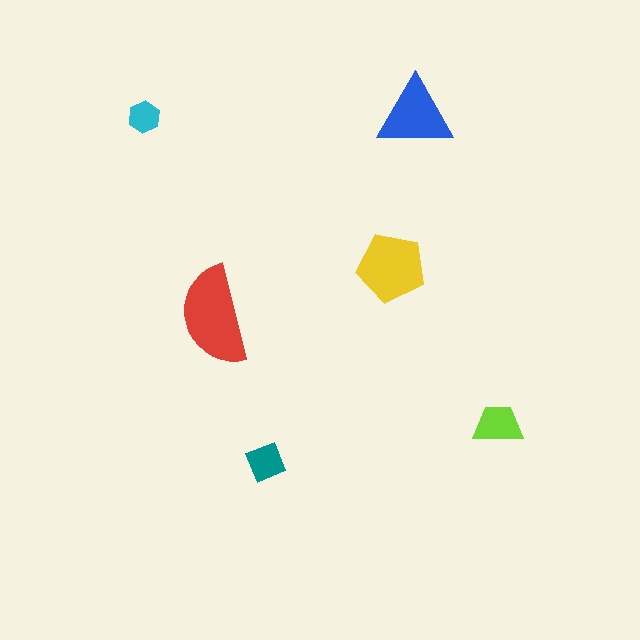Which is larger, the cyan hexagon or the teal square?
The teal square.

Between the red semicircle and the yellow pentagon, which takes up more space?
The red semicircle.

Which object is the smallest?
The cyan hexagon.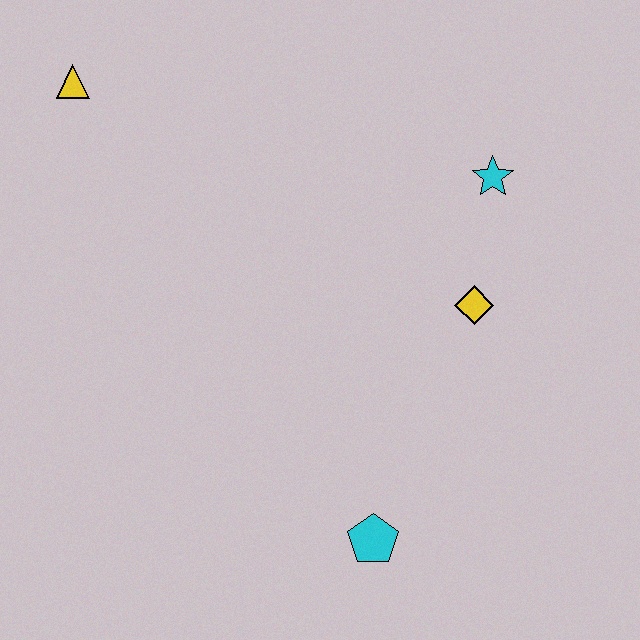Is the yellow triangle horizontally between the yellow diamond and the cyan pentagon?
No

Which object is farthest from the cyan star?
The yellow triangle is farthest from the cyan star.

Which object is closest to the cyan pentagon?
The yellow diamond is closest to the cyan pentagon.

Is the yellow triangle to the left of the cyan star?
Yes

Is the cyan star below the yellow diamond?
No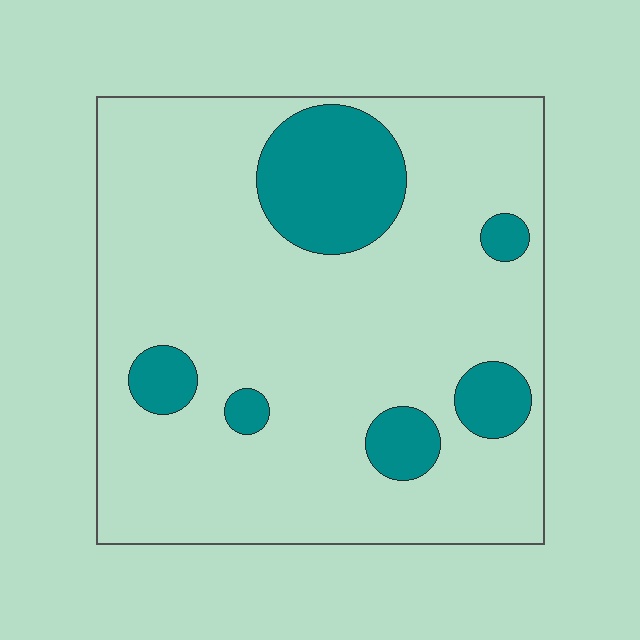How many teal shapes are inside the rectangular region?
6.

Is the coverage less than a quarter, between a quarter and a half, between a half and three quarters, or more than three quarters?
Less than a quarter.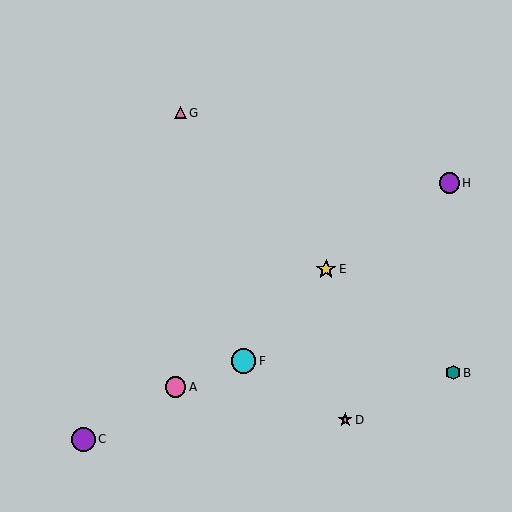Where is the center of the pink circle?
The center of the pink circle is at (176, 387).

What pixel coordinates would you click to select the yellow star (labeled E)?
Click at (326, 269) to select the yellow star E.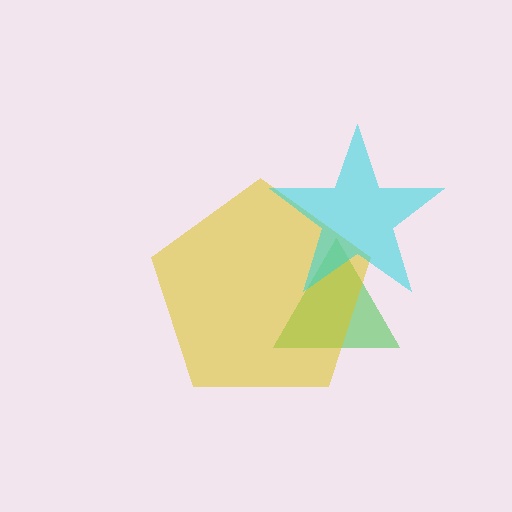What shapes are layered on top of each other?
The layered shapes are: a green triangle, a yellow pentagon, a cyan star.